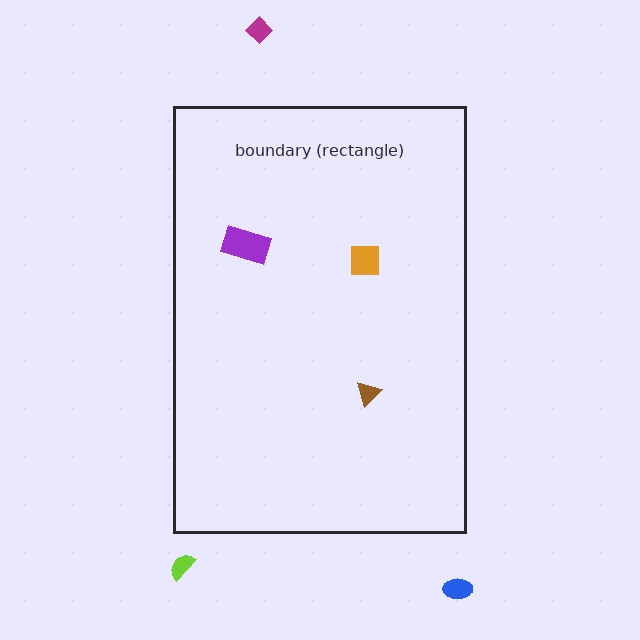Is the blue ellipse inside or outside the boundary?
Outside.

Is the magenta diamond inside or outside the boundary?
Outside.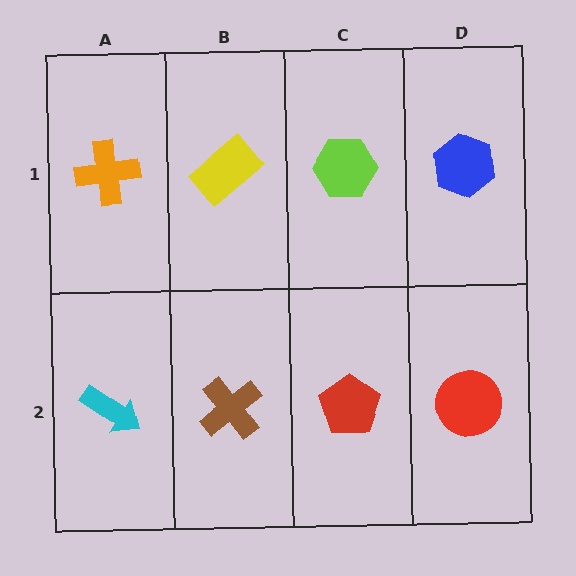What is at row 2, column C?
A red pentagon.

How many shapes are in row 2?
4 shapes.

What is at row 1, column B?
A yellow rectangle.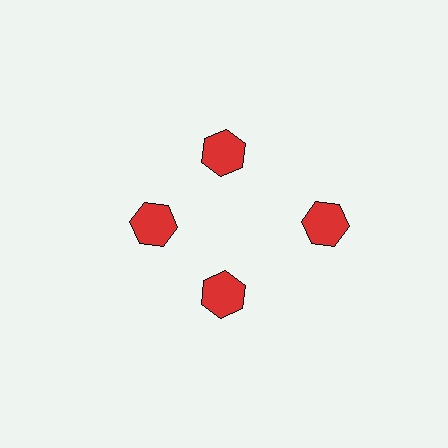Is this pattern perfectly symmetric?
No. The 4 red hexagons are arranged in a ring, but one element near the 3 o'clock position is pushed outward from the center, breaking the 4-fold rotational symmetry.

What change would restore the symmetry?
The symmetry would be restored by moving it inward, back onto the ring so that all 4 hexagons sit at equal angles and equal distance from the center.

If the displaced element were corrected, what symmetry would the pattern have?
It would have 4-fold rotational symmetry — the pattern would map onto itself every 90 degrees.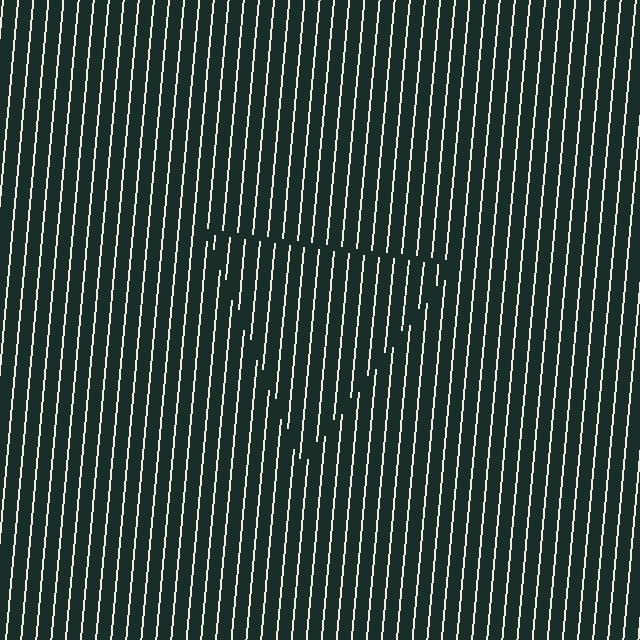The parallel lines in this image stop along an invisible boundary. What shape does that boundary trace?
An illusory triangle. The interior of the shape contains the same grating, shifted by half a period — the contour is defined by the phase discontinuity where line-ends from the inner and outer gratings abut.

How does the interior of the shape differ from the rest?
The interior of the shape contains the same grating, shifted by half a period — the contour is defined by the phase discontinuity where line-ends from the inner and outer gratings abut.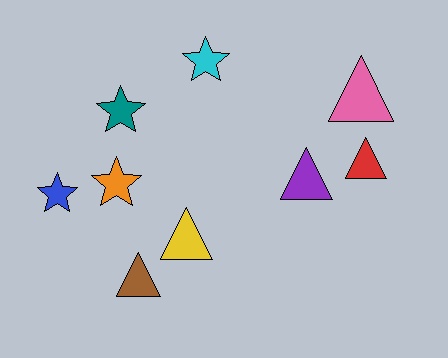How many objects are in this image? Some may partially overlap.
There are 9 objects.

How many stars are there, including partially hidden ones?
There are 4 stars.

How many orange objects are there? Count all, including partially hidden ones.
There is 1 orange object.